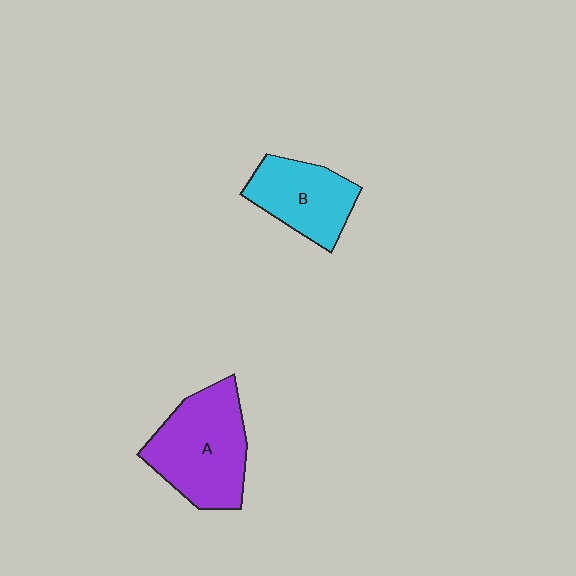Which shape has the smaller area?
Shape B (cyan).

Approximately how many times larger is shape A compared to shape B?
Approximately 1.4 times.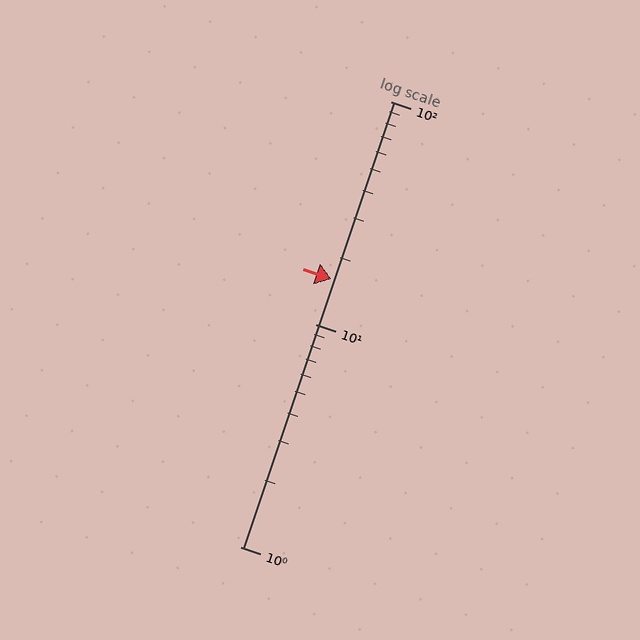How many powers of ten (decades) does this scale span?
The scale spans 2 decades, from 1 to 100.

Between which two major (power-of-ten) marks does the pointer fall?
The pointer is between 10 and 100.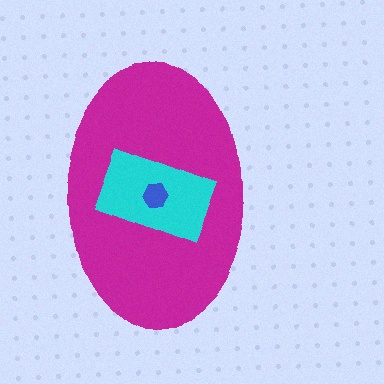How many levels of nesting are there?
3.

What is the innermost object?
The blue hexagon.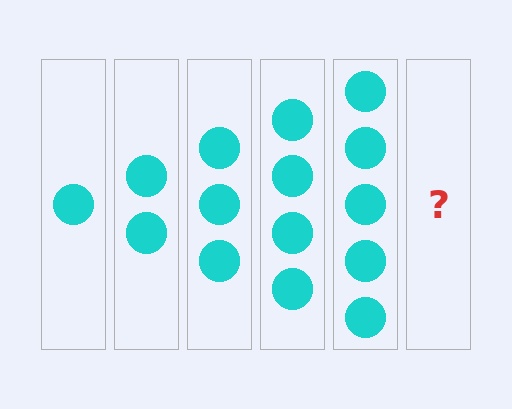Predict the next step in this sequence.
The next step is 6 circles.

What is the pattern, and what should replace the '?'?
The pattern is that each step adds one more circle. The '?' should be 6 circles.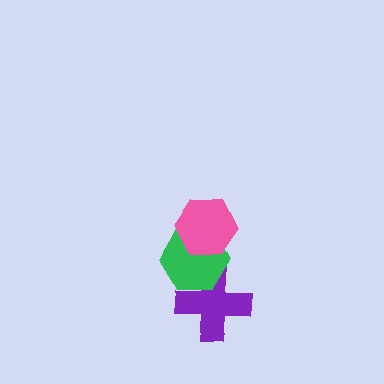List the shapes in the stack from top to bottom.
From top to bottom: the pink hexagon, the green hexagon, the purple cross.